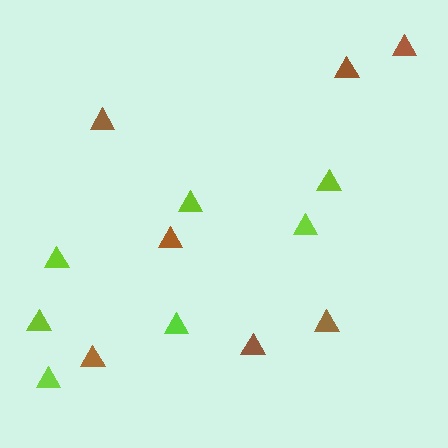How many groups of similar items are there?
There are 2 groups: one group of brown triangles (7) and one group of lime triangles (7).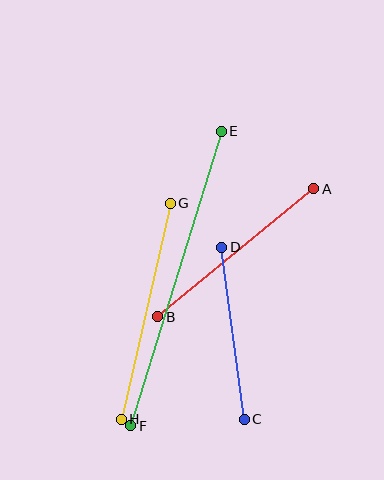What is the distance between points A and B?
The distance is approximately 202 pixels.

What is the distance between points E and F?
The distance is approximately 308 pixels.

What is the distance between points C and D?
The distance is approximately 173 pixels.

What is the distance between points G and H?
The distance is approximately 221 pixels.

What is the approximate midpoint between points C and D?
The midpoint is at approximately (233, 333) pixels.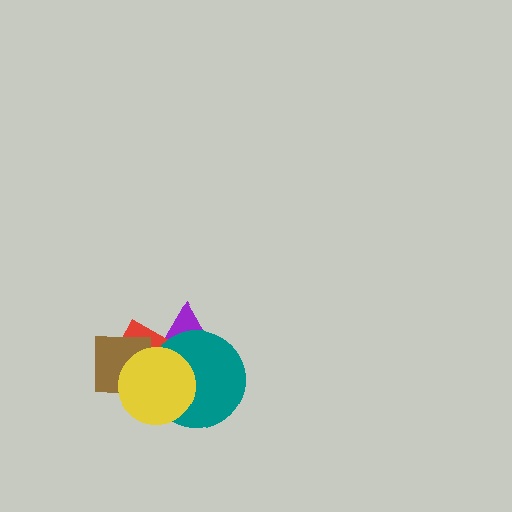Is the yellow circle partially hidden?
No, no other shape covers it.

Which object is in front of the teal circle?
The yellow circle is in front of the teal circle.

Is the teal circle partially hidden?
Yes, it is partially covered by another shape.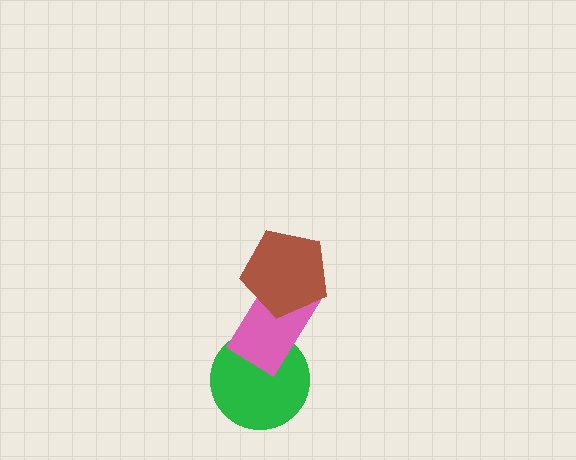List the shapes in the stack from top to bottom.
From top to bottom: the brown pentagon, the pink rectangle, the green circle.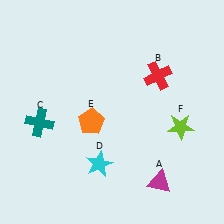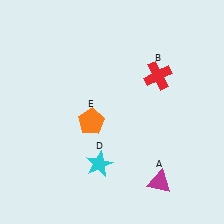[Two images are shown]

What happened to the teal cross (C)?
The teal cross (C) was removed in Image 2. It was in the bottom-left area of Image 1.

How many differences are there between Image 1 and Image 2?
There are 2 differences between the two images.